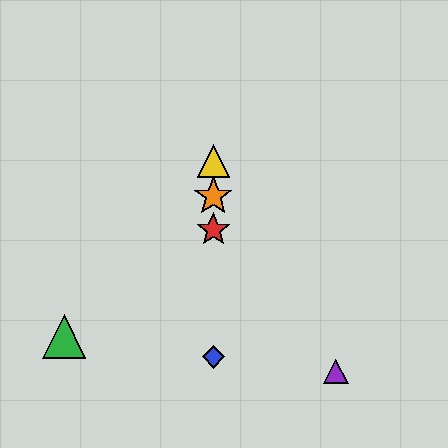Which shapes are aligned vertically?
The red star, the blue diamond, the yellow triangle, the orange star are aligned vertically.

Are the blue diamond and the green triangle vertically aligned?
No, the blue diamond is at x≈213 and the green triangle is at x≈64.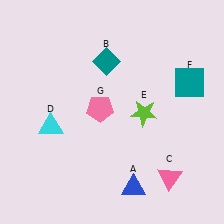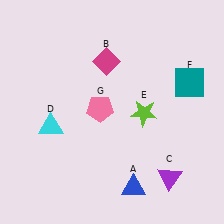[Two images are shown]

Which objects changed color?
B changed from teal to magenta. C changed from pink to purple.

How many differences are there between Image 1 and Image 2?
There are 2 differences between the two images.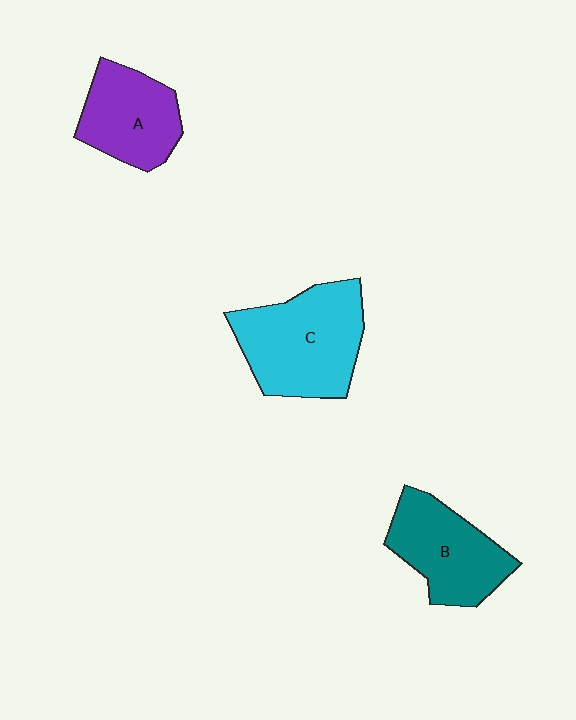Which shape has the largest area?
Shape C (cyan).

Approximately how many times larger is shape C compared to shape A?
Approximately 1.5 times.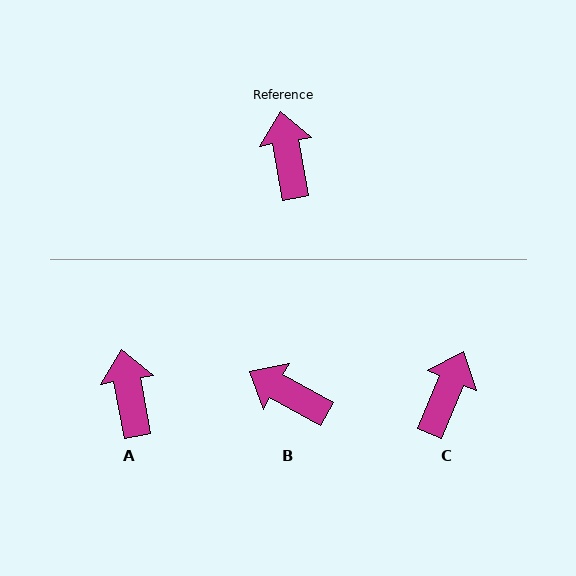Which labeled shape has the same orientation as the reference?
A.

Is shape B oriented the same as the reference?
No, it is off by about 51 degrees.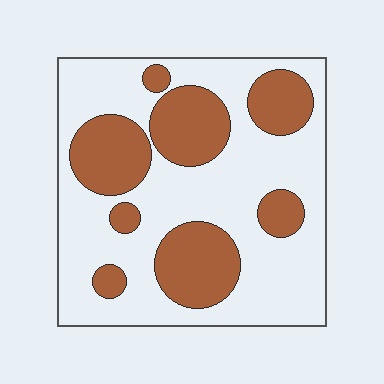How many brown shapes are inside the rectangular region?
8.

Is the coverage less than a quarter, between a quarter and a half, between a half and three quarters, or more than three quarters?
Between a quarter and a half.